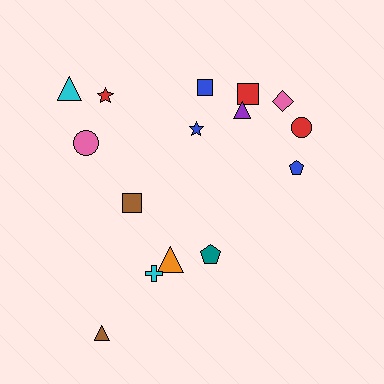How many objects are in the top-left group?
There are 4 objects.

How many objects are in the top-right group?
There are 7 objects.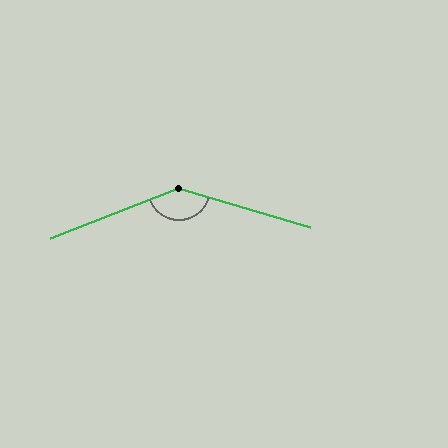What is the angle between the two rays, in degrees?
Approximately 143 degrees.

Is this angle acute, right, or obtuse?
It is obtuse.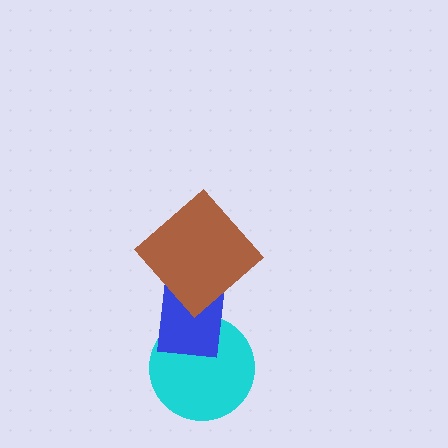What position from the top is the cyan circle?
The cyan circle is 3rd from the top.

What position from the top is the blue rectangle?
The blue rectangle is 2nd from the top.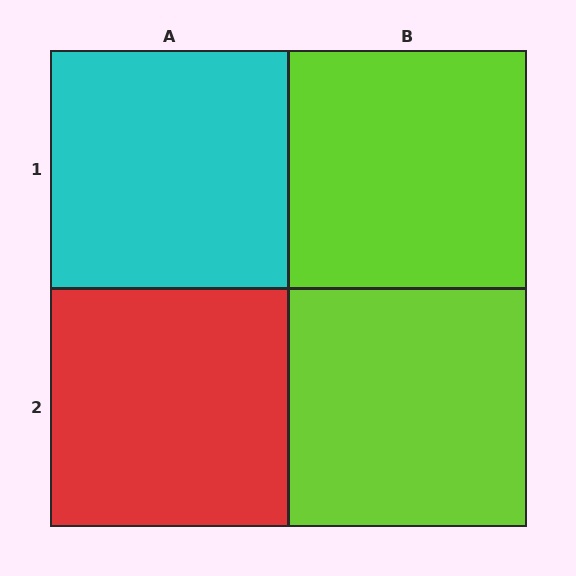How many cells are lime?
2 cells are lime.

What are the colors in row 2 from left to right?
Red, lime.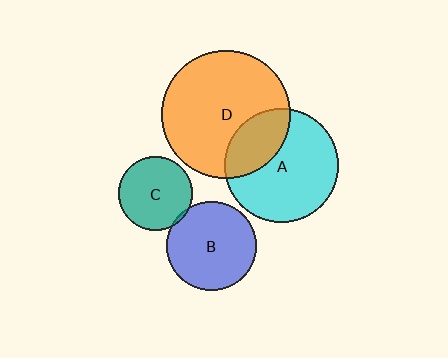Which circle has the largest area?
Circle D (orange).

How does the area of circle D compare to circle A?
Approximately 1.3 times.